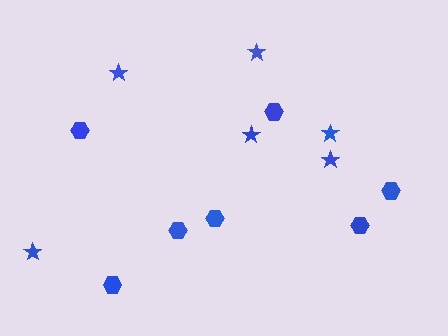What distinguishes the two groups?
There are 2 groups: one group of hexagons (7) and one group of stars (6).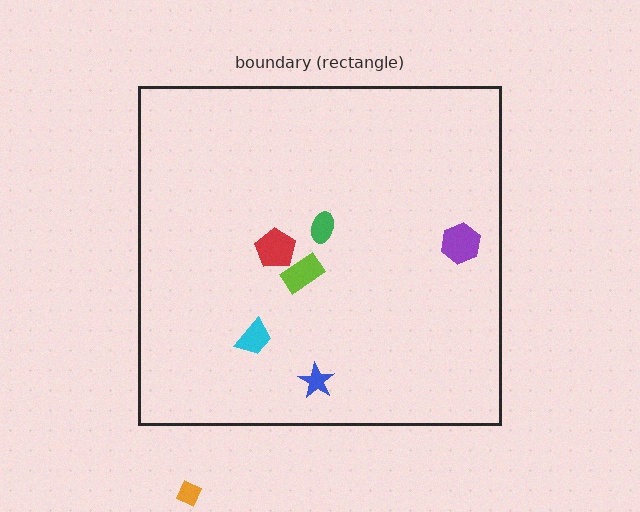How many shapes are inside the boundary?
6 inside, 1 outside.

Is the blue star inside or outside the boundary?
Inside.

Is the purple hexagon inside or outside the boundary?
Inside.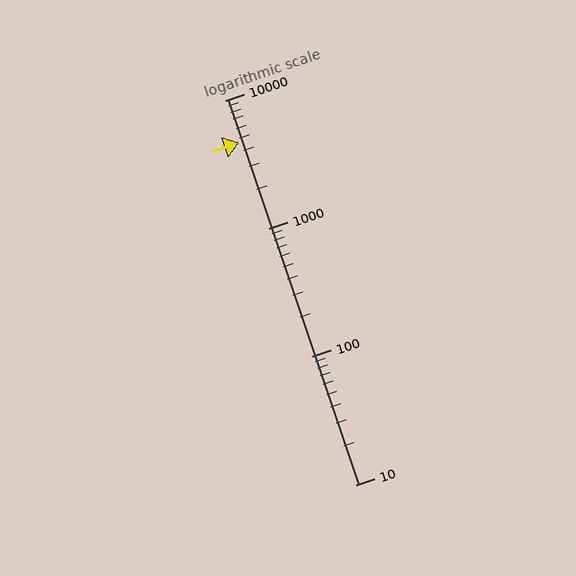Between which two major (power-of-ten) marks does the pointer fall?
The pointer is between 1000 and 10000.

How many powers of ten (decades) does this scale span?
The scale spans 3 decades, from 10 to 10000.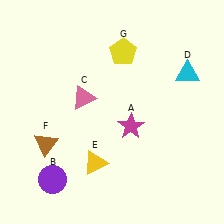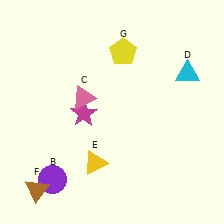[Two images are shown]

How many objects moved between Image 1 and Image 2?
2 objects moved between the two images.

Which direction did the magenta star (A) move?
The magenta star (A) moved left.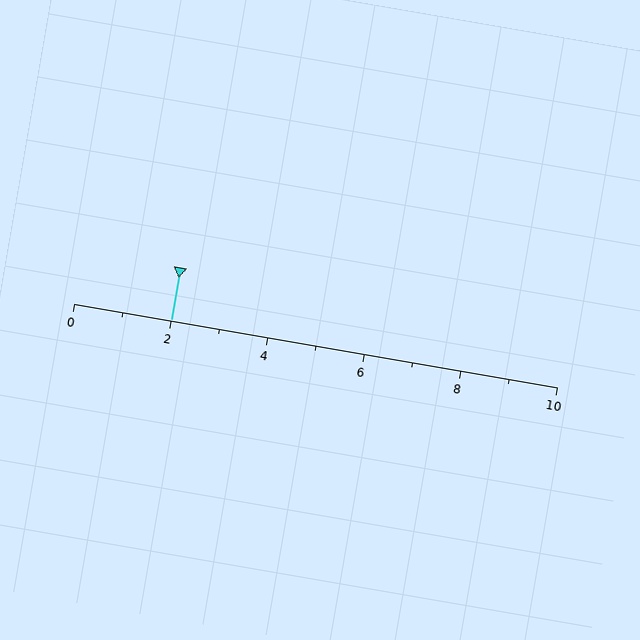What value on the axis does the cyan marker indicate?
The marker indicates approximately 2.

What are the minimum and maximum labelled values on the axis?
The axis runs from 0 to 10.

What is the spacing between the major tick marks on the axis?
The major ticks are spaced 2 apart.